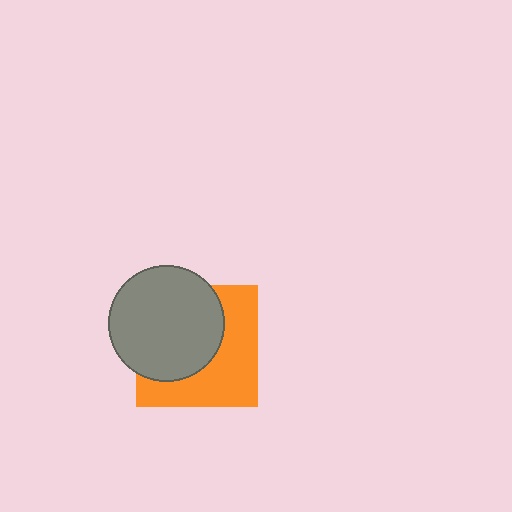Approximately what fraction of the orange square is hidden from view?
Roughly 51% of the orange square is hidden behind the gray circle.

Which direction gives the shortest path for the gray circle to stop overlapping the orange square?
Moving toward the upper-left gives the shortest separation.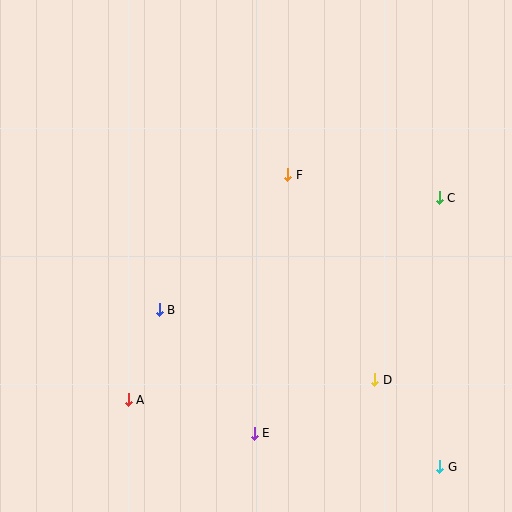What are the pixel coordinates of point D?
Point D is at (375, 380).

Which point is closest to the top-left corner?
Point F is closest to the top-left corner.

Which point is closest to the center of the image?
Point F at (288, 175) is closest to the center.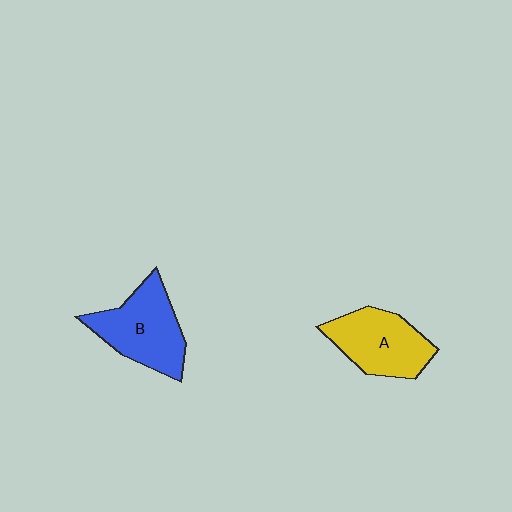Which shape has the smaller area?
Shape A (yellow).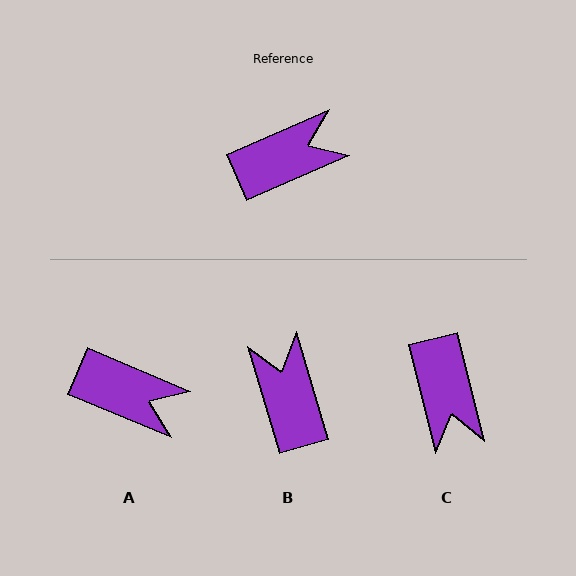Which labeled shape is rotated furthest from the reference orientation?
C, about 100 degrees away.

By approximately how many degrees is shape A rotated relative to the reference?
Approximately 47 degrees clockwise.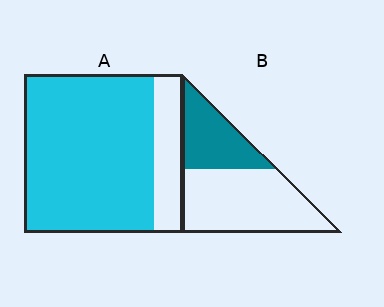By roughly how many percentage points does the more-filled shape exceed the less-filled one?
By roughly 45 percentage points (A over B).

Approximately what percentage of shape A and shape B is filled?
A is approximately 80% and B is approximately 35%.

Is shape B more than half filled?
No.